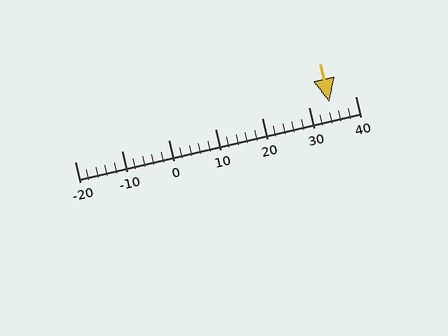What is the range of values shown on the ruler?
The ruler shows values from -20 to 40.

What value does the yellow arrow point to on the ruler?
The yellow arrow points to approximately 34.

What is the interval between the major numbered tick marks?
The major tick marks are spaced 10 units apart.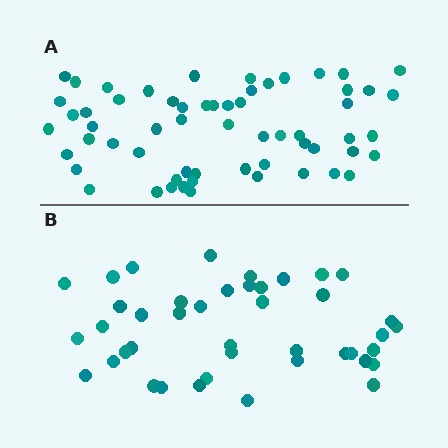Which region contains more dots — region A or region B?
Region A (the top region) has more dots.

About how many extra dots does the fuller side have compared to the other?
Region A has approximately 20 more dots than region B.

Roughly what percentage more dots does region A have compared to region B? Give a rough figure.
About 45% more.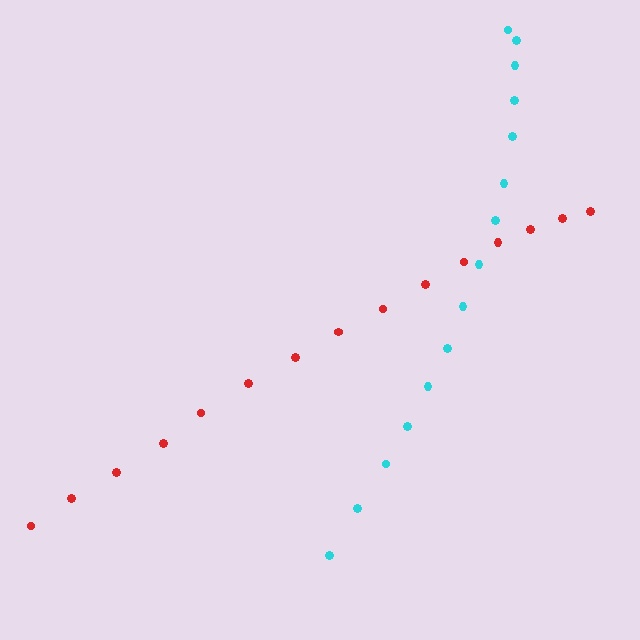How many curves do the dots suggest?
There are 2 distinct paths.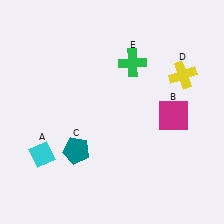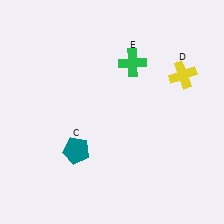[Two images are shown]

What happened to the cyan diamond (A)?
The cyan diamond (A) was removed in Image 2. It was in the bottom-left area of Image 1.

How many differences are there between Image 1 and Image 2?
There are 2 differences between the two images.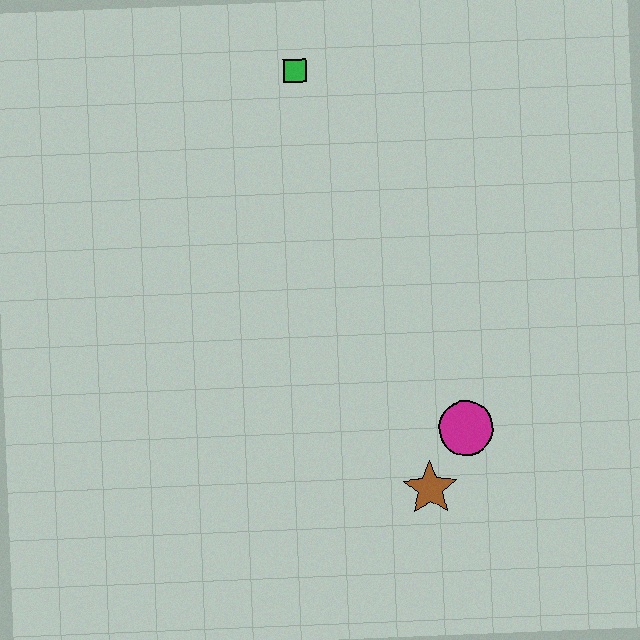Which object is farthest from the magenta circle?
The green square is farthest from the magenta circle.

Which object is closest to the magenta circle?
The brown star is closest to the magenta circle.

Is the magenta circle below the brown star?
No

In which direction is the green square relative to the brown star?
The green square is above the brown star.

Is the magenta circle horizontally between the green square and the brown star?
No